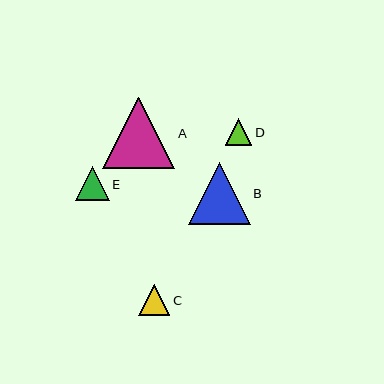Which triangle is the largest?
Triangle A is the largest with a size of approximately 72 pixels.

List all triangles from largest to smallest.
From largest to smallest: A, B, E, C, D.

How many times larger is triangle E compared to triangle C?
Triangle E is approximately 1.1 times the size of triangle C.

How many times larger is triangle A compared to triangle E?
Triangle A is approximately 2.1 times the size of triangle E.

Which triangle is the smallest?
Triangle D is the smallest with a size of approximately 26 pixels.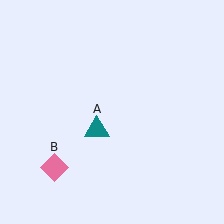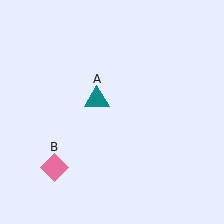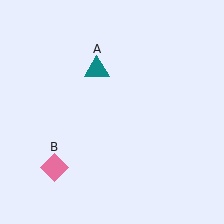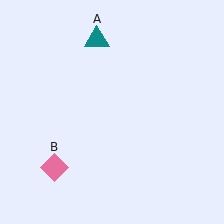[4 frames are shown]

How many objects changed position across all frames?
1 object changed position: teal triangle (object A).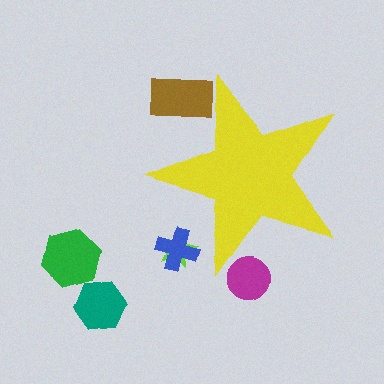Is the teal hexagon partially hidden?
No, the teal hexagon is fully visible.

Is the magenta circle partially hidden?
Yes, the magenta circle is partially hidden behind the yellow star.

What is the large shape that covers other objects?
A yellow star.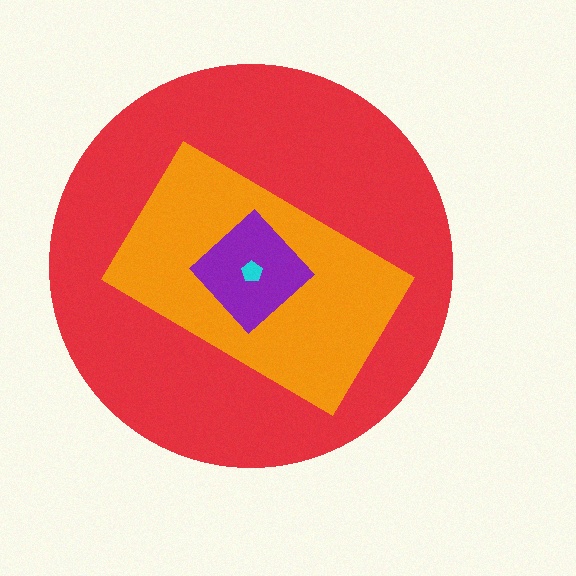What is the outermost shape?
The red circle.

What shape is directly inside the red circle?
The orange rectangle.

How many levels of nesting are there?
4.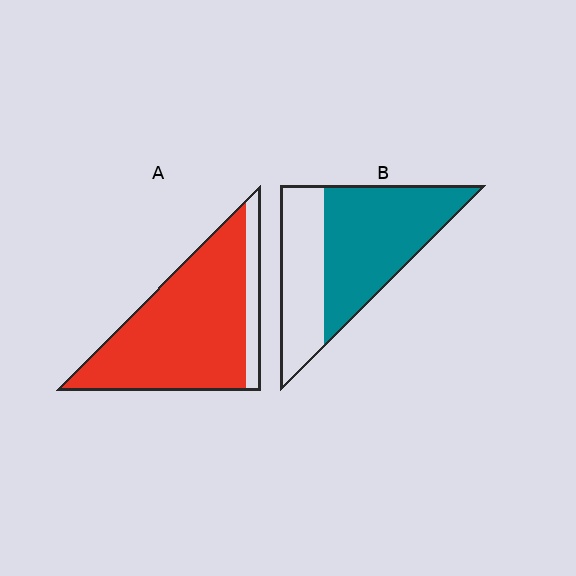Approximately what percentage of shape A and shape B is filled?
A is approximately 85% and B is approximately 60%.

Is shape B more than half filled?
Yes.